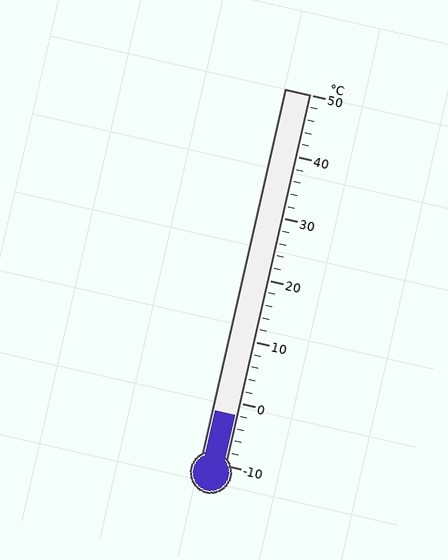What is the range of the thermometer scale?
The thermometer scale ranges from -10°C to 50°C.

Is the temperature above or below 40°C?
The temperature is below 40°C.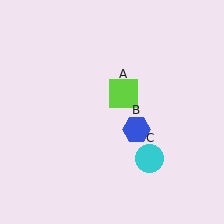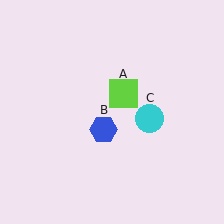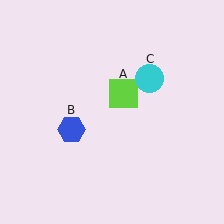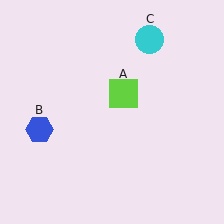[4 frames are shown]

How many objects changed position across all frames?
2 objects changed position: blue hexagon (object B), cyan circle (object C).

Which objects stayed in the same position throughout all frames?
Lime square (object A) remained stationary.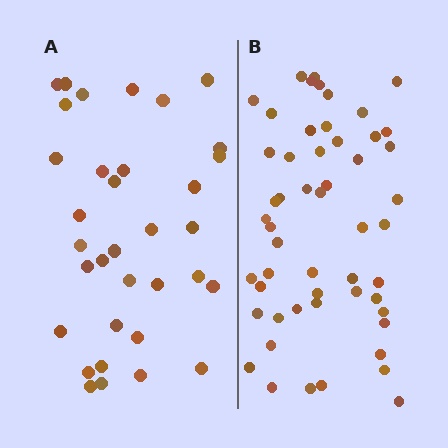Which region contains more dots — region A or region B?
Region B (the right region) has more dots.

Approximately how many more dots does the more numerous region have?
Region B has approximately 20 more dots than region A.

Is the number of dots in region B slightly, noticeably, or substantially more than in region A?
Region B has substantially more. The ratio is roughly 1.6 to 1.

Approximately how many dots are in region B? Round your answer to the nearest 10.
About 50 dots. (The exact count is 53, which rounds to 50.)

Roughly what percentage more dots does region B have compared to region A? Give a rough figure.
About 55% more.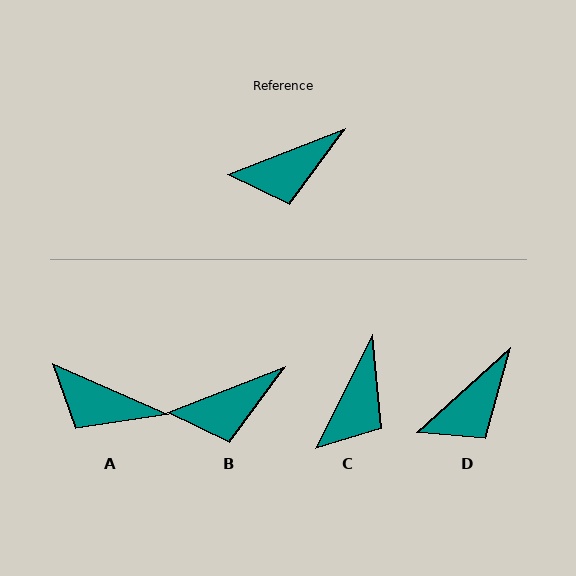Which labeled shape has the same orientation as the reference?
B.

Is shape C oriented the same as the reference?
No, it is off by about 42 degrees.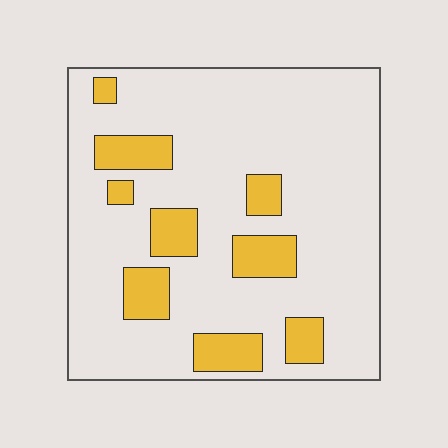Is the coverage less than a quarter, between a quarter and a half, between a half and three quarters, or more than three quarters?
Less than a quarter.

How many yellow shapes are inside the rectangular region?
9.